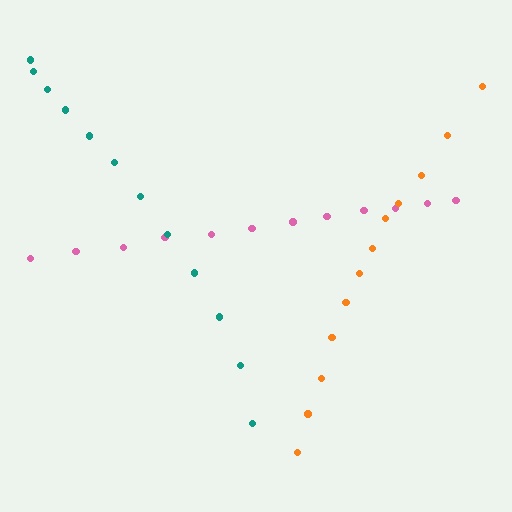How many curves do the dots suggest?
There are 3 distinct paths.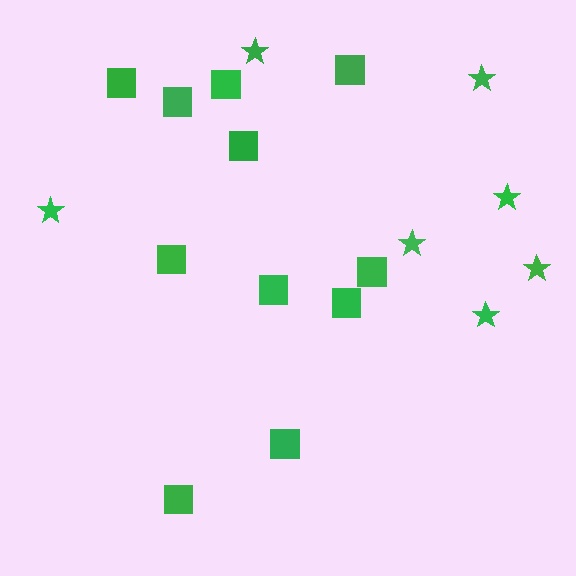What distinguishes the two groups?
There are 2 groups: one group of stars (7) and one group of squares (11).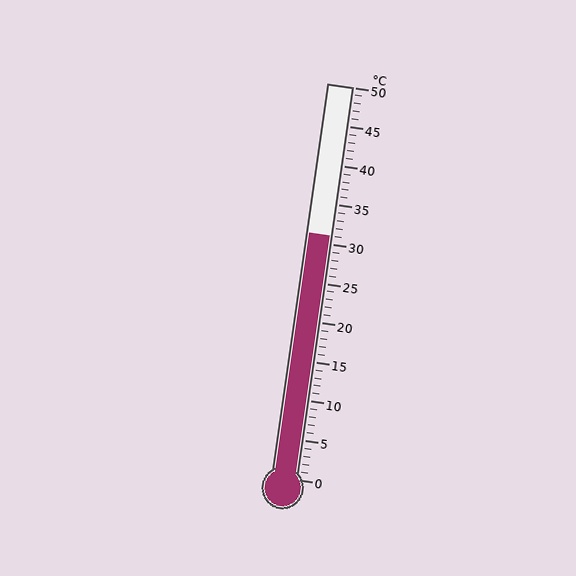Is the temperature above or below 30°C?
The temperature is above 30°C.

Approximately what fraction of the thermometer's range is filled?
The thermometer is filled to approximately 60% of its range.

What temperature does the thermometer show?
The thermometer shows approximately 31°C.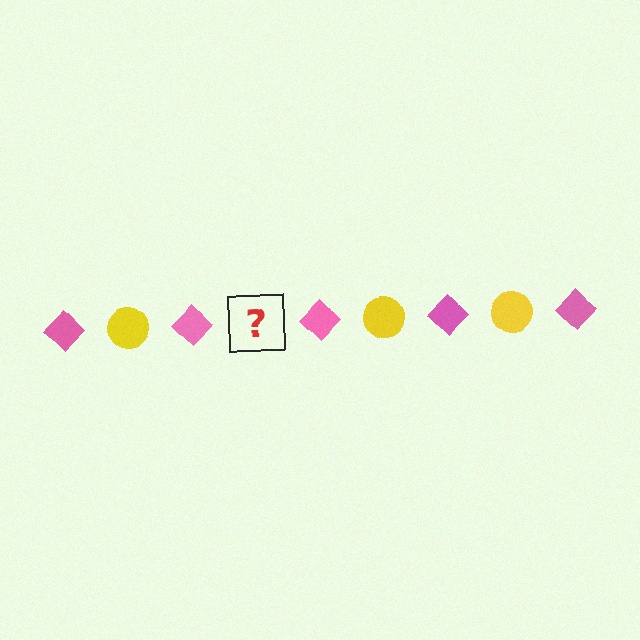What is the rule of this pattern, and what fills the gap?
The rule is that the pattern alternates between pink diamond and yellow circle. The gap should be filled with a yellow circle.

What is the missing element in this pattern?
The missing element is a yellow circle.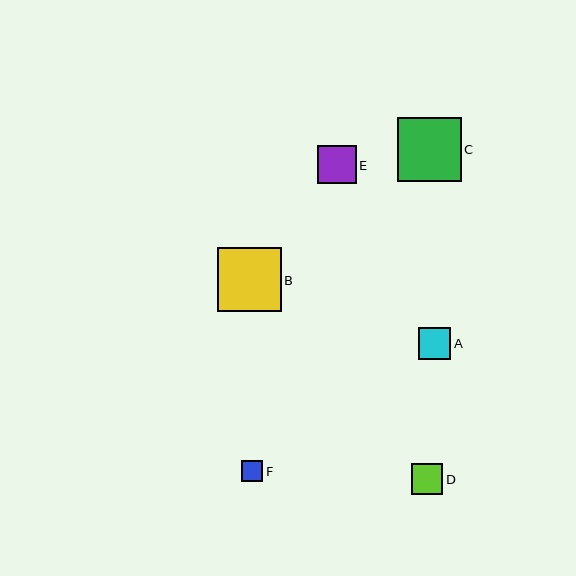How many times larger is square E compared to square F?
Square E is approximately 1.8 times the size of square F.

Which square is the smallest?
Square F is the smallest with a size of approximately 21 pixels.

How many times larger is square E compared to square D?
Square E is approximately 1.2 times the size of square D.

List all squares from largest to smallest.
From largest to smallest: C, B, E, A, D, F.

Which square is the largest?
Square C is the largest with a size of approximately 64 pixels.